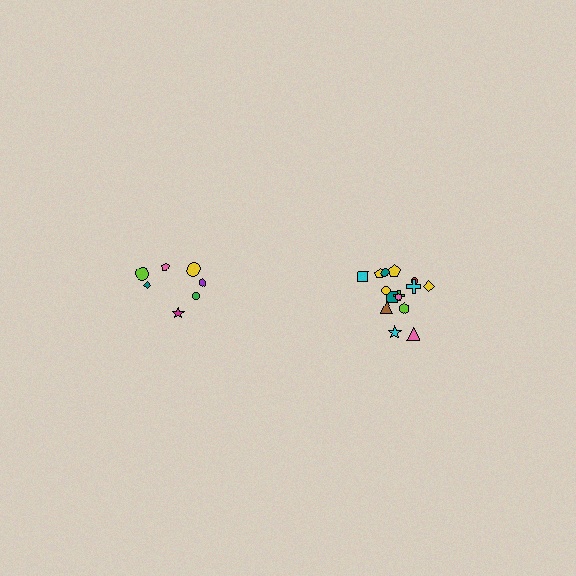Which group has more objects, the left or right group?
The right group.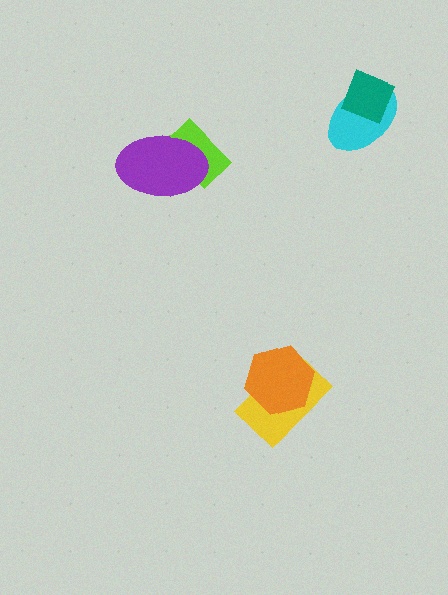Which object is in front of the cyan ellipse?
The teal diamond is in front of the cyan ellipse.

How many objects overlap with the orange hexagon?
1 object overlaps with the orange hexagon.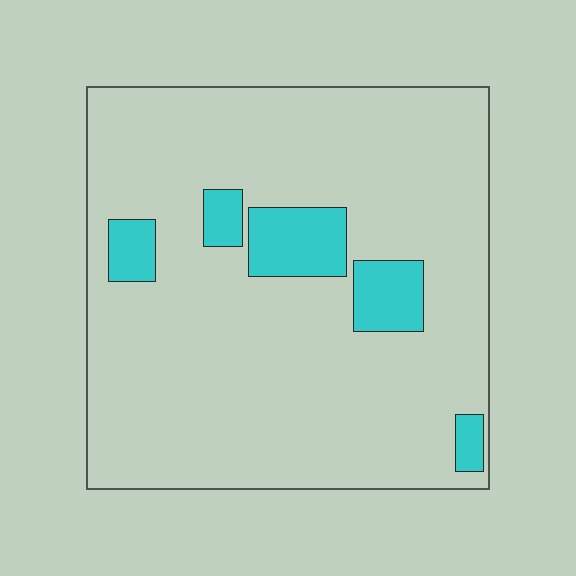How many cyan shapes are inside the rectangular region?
5.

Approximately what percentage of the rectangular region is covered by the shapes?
Approximately 10%.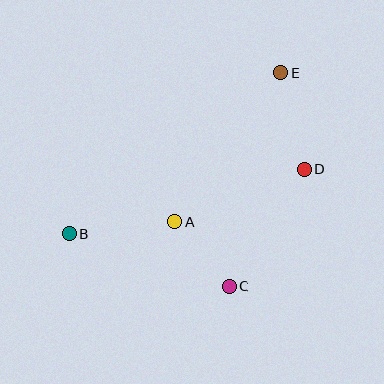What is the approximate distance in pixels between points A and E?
The distance between A and E is approximately 183 pixels.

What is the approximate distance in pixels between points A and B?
The distance between A and B is approximately 106 pixels.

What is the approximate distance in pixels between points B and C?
The distance between B and C is approximately 169 pixels.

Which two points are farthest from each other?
Points B and E are farthest from each other.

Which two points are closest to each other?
Points A and C are closest to each other.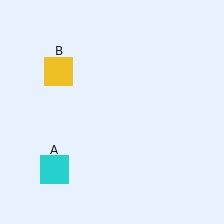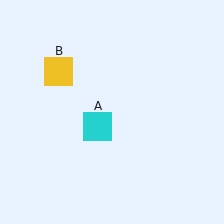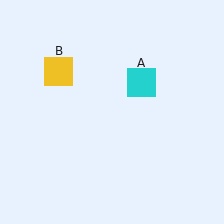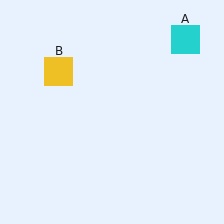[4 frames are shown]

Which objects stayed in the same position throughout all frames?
Yellow square (object B) remained stationary.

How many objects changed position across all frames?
1 object changed position: cyan square (object A).